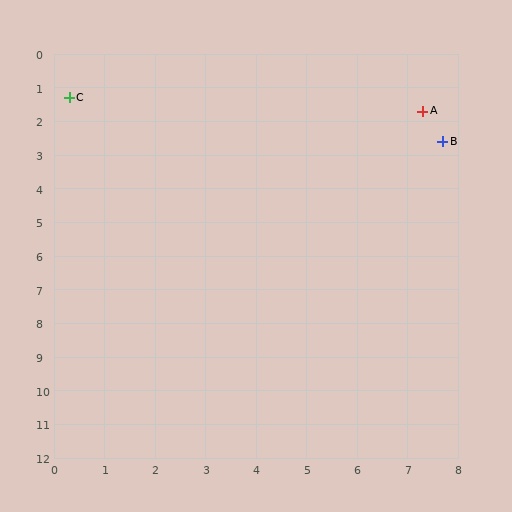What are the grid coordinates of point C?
Point C is at approximately (0.3, 1.3).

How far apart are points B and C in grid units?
Points B and C are about 7.5 grid units apart.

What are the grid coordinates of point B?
Point B is at approximately (7.7, 2.6).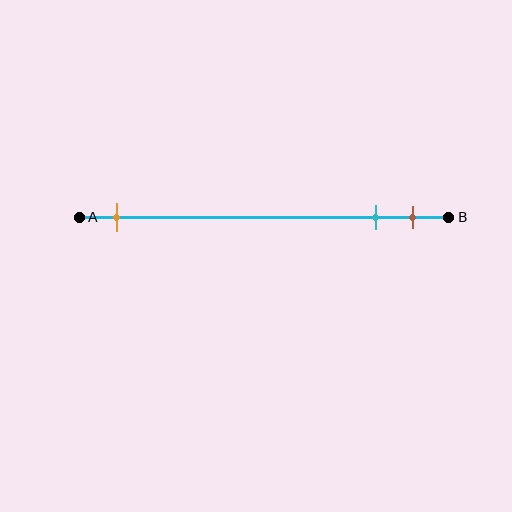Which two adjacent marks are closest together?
The cyan and brown marks are the closest adjacent pair.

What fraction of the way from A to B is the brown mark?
The brown mark is approximately 90% (0.9) of the way from A to B.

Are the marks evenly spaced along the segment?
No, the marks are not evenly spaced.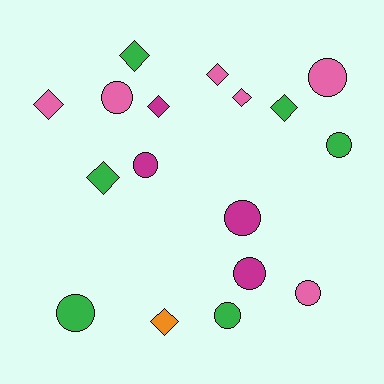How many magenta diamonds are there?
There is 1 magenta diamond.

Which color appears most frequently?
Green, with 6 objects.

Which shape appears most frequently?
Circle, with 9 objects.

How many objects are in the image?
There are 17 objects.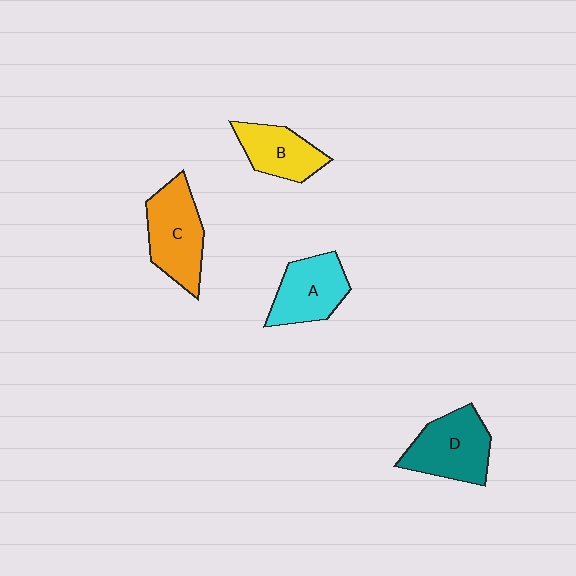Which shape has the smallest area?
Shape B (yellow).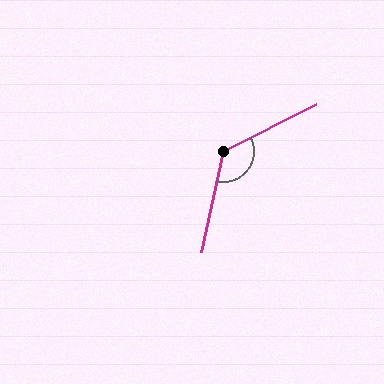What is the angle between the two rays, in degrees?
Approximately 129 degrees.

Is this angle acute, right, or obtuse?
It is obtuse.